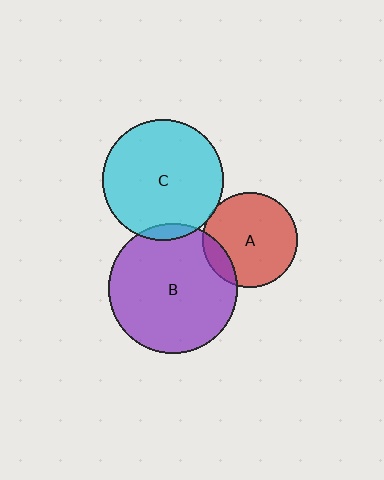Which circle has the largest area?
Circle B (purple).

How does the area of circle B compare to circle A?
Approximately 1.9 times.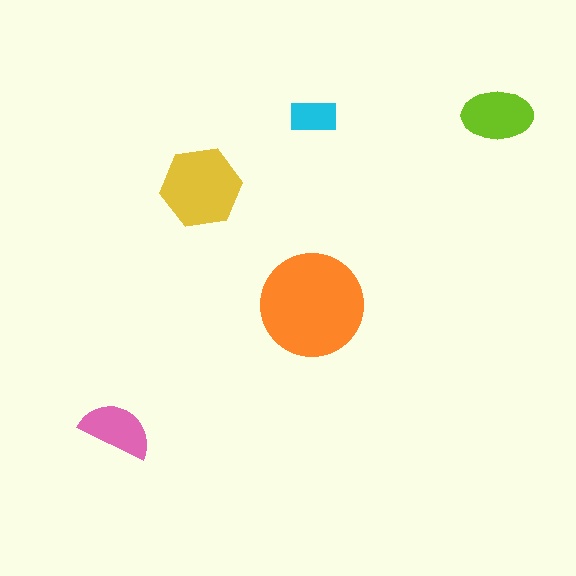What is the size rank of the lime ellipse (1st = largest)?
3rd.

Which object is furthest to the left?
The pink semicircle is leftmost.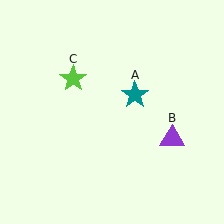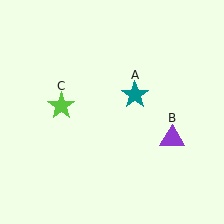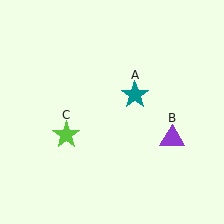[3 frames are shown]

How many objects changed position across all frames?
1 object changed position: lime star (object C).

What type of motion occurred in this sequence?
The lime star (object C) rotated counterclockwise around the center of the scene.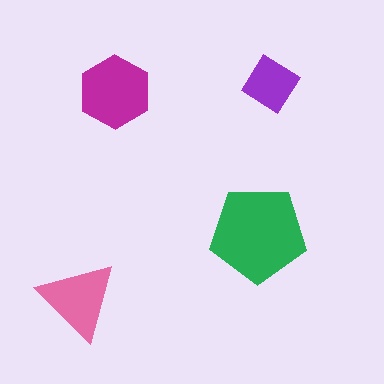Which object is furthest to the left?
The pink triangle is leftmost.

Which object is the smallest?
The purple diamond.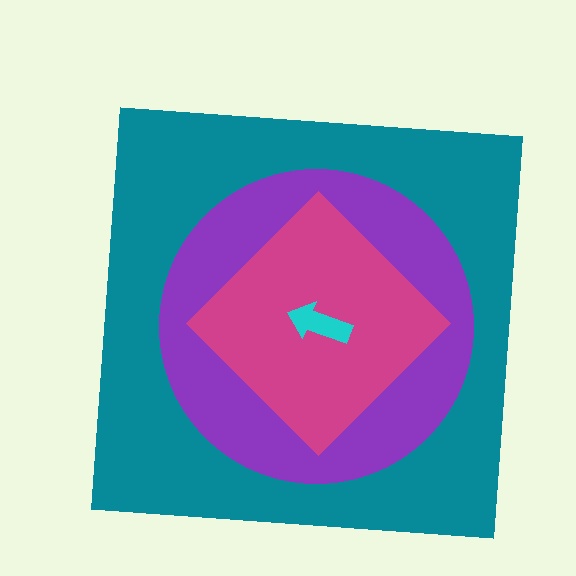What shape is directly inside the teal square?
The purple circle.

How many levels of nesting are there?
4.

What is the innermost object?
The cyan arrow.